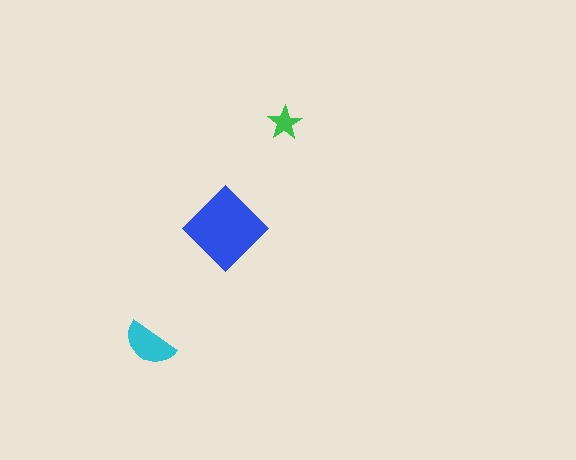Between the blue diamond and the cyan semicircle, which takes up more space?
The blue diamond.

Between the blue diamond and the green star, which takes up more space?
The blue diamond.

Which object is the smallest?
The green star.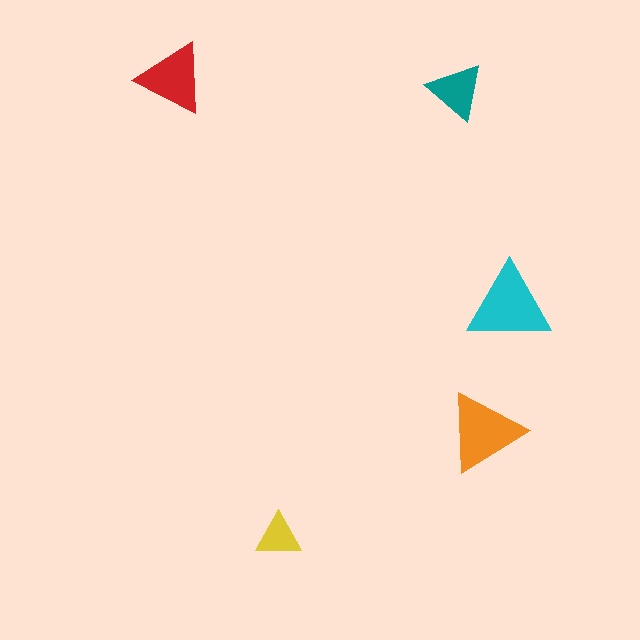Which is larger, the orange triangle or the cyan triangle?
The cyan one.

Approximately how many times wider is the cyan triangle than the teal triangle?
About 1.5 times wider.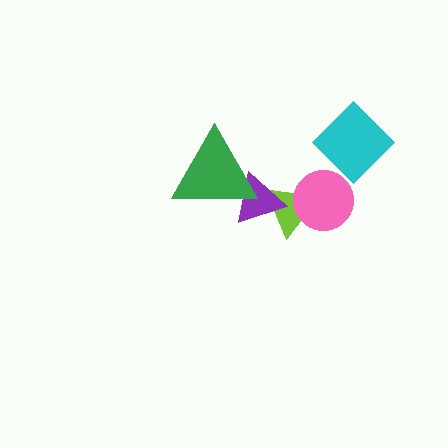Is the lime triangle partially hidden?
Yes, it is partially covered by another shape.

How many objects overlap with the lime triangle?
2 objects overlap with the lime triangle.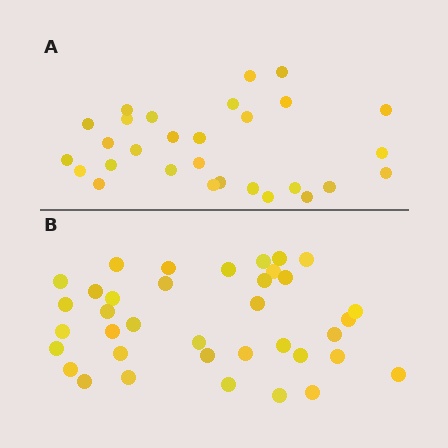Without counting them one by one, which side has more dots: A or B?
Region B (the bottom region) has more dots.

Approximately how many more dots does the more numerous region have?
Region B has roughly 8 or so more dots than region A.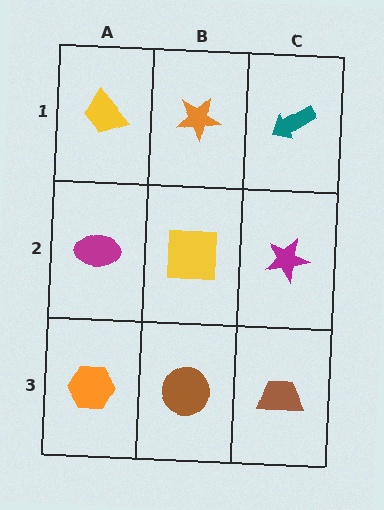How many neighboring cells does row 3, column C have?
2.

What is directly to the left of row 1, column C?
An orange star.